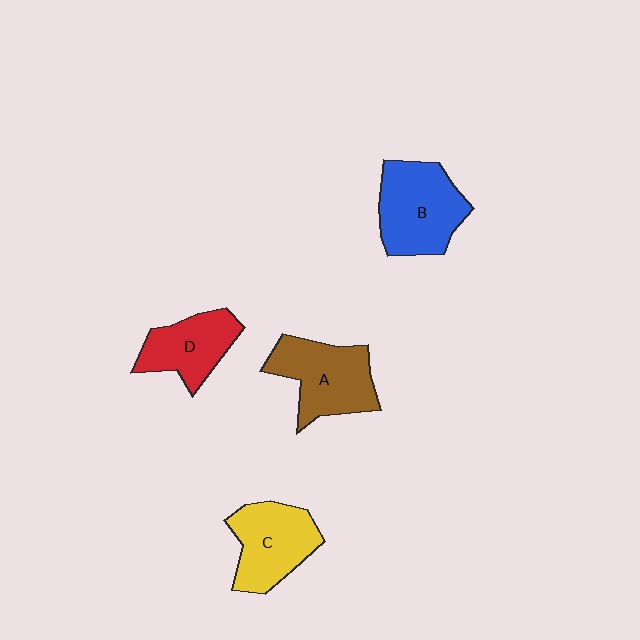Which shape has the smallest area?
Shape D (red).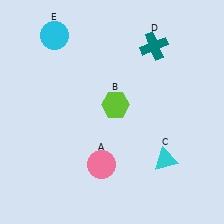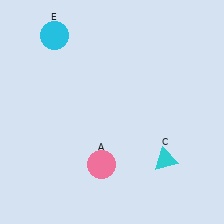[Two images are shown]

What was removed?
The teal cross (D), the lime hexagon (B) were removed in Image 2.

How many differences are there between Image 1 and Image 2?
There are 2 differences between the two images.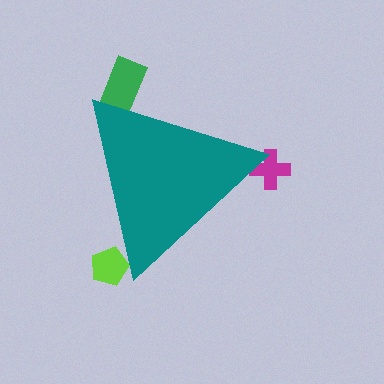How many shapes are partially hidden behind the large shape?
3 shapes are partially hidden.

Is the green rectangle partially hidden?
Yes, the green rectangle is partially hidden behind the teal triangle.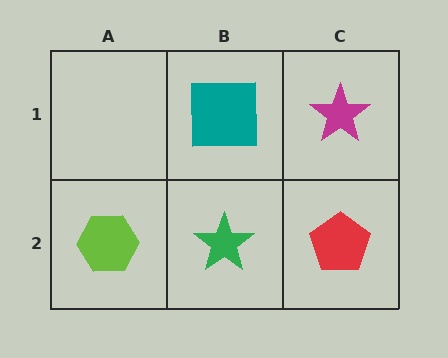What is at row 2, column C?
A red pentagon.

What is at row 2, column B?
A green star.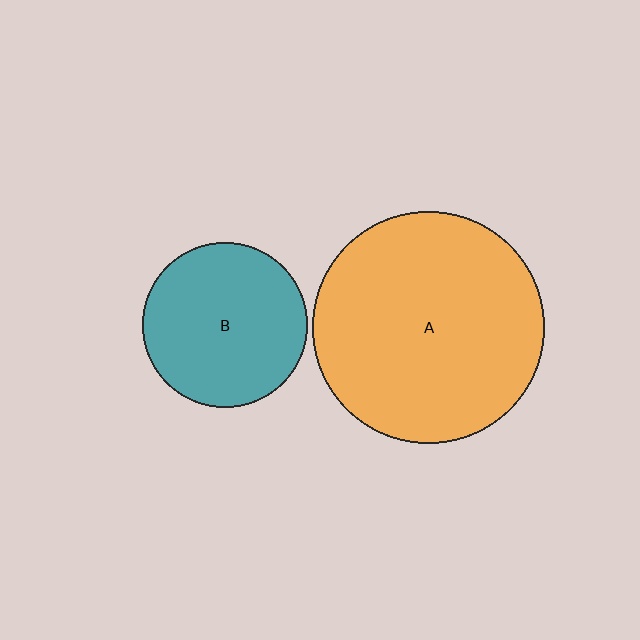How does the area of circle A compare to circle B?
Approximately 2.0 times.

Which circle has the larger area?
Circle A (orange).